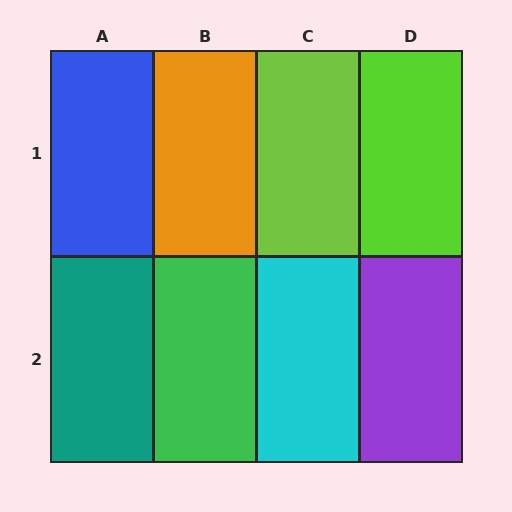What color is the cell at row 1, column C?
Lime.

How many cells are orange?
1 cell is orange.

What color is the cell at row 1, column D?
Lime.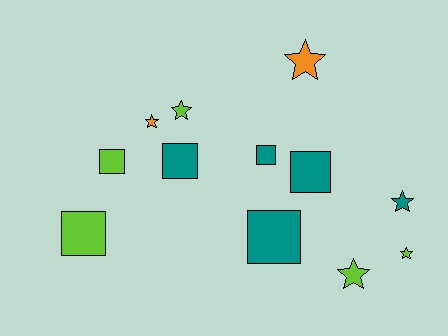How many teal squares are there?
There are 4 teal squares.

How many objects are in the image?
There are 12 objects.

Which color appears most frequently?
Lime, with 5 objects.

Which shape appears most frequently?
Star, with 6 objects.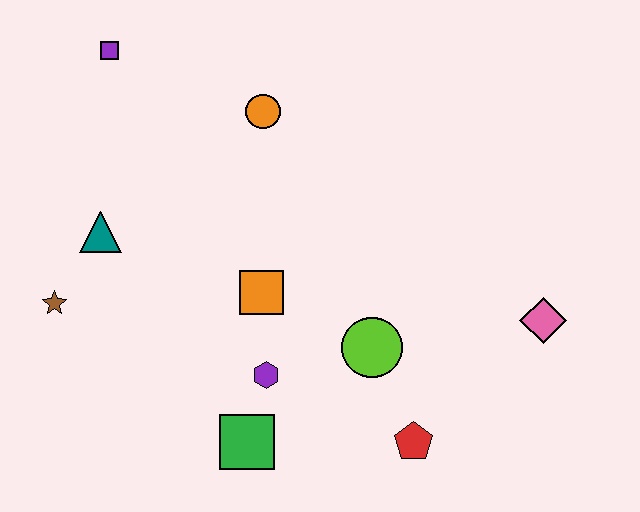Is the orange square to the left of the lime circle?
Yes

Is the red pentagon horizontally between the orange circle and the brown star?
No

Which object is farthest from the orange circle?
The red pentagon is farthest from the orange circle.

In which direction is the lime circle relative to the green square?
The lime circle is to the right of the green square.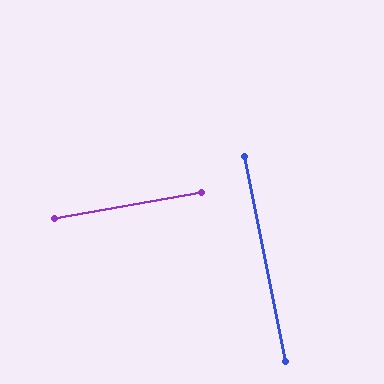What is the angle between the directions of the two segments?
Approximately 89 degrees.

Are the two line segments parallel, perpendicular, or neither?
Perpendicular — they meet at approximately 89°.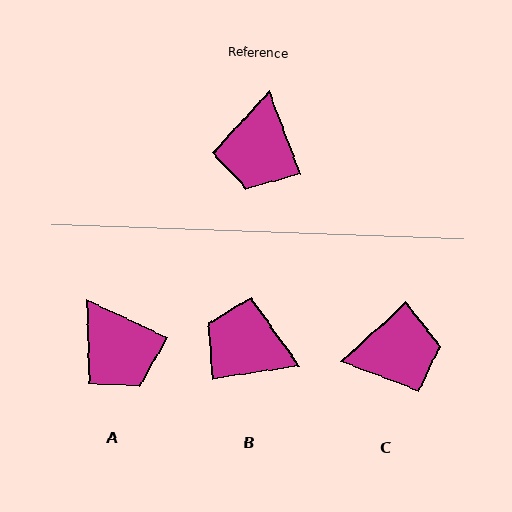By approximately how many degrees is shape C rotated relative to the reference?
Approximately 112 degrees counter-clockwise.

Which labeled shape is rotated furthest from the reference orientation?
C, about 112 degrees away.